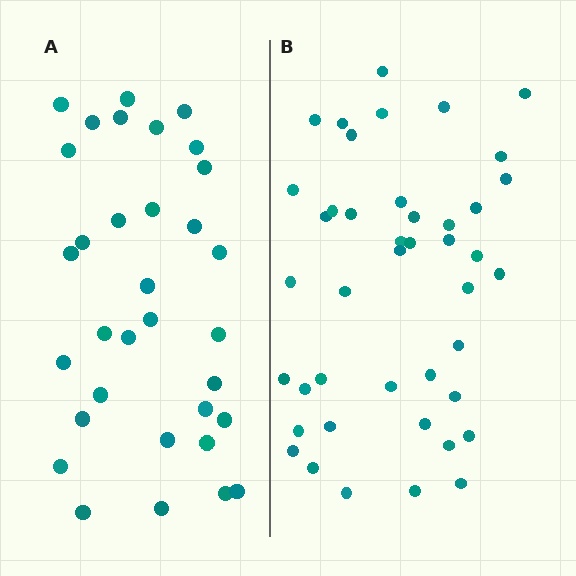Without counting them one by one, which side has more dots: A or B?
Region B (the right region) has more dots.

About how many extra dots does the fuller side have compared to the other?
Region B has roughly 10 or so more dots than region A.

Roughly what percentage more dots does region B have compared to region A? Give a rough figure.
About 30% more.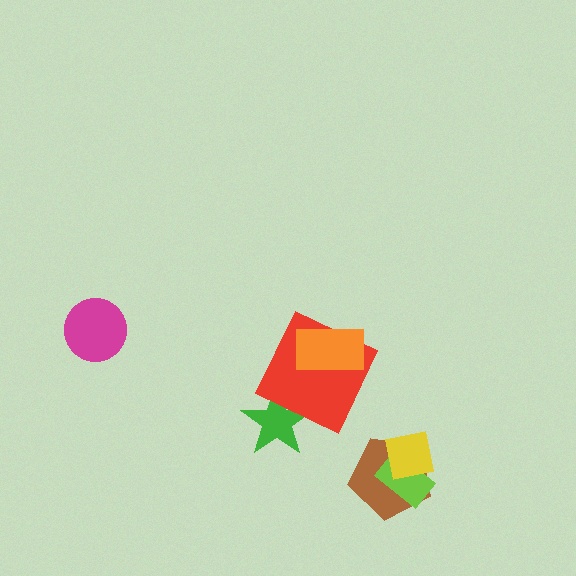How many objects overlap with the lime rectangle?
2 objects overlap with the lime rectangle.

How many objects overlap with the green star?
1 object overlaps with the green star.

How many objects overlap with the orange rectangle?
1 object overlaps with the orange rectangle.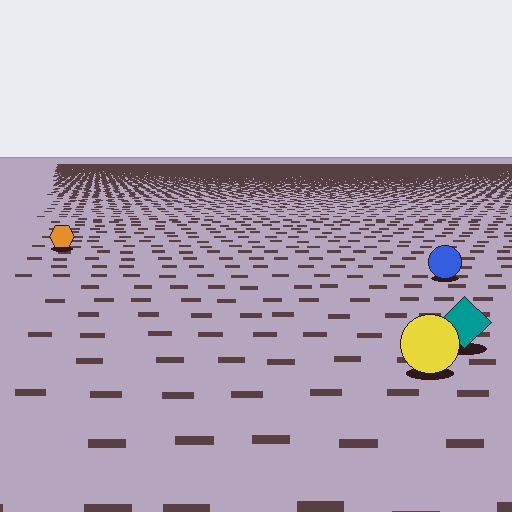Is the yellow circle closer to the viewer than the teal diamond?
Yes. The yellow circle is closer — you can tell from the texture gradient: the ground texture is coarser near it.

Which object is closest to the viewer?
The yellow circle is closest. The texture marks near it are larger and more spread out.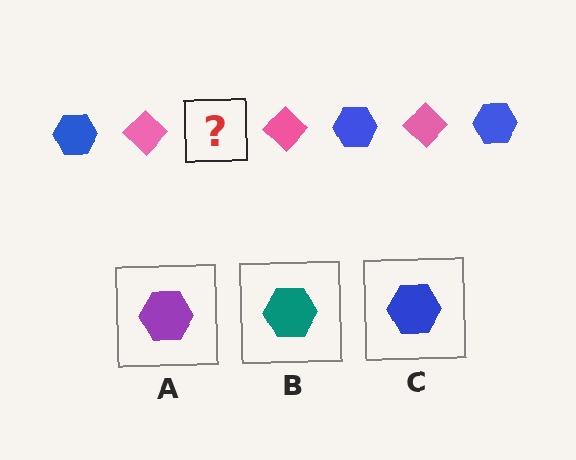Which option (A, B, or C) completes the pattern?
C.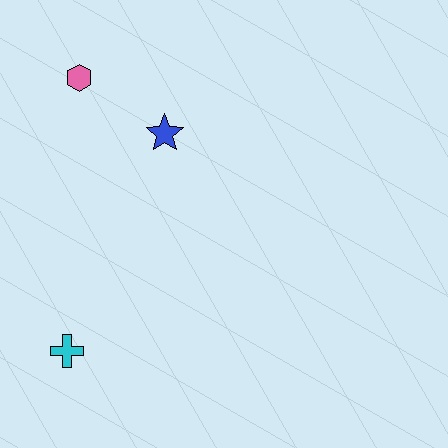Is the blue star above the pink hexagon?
No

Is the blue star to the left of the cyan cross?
No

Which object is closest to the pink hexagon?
The blue star is closest to the pink hexagon.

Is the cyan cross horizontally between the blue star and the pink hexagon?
No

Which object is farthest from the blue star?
The cyan cross is farthest from the blue star.